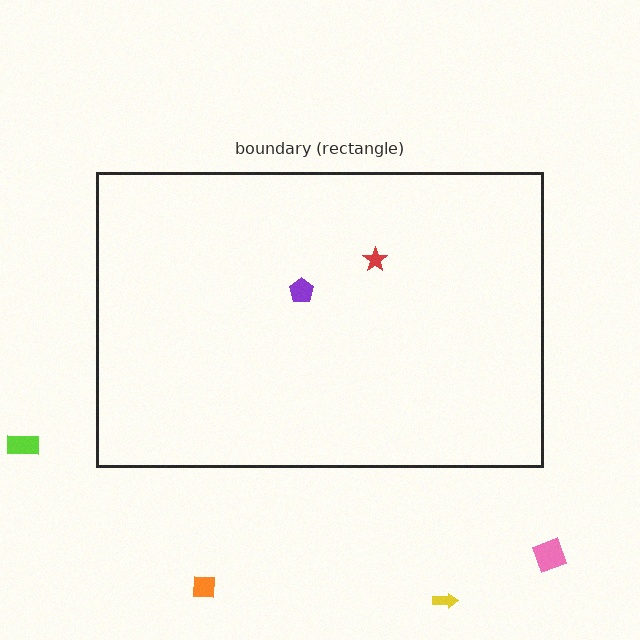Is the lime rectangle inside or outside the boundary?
Outside.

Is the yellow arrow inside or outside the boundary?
Outside.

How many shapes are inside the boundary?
2 inside, 4 outside.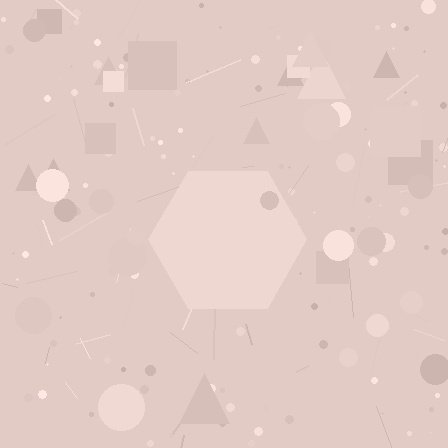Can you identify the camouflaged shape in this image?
The camouflaged shape is a hexagon.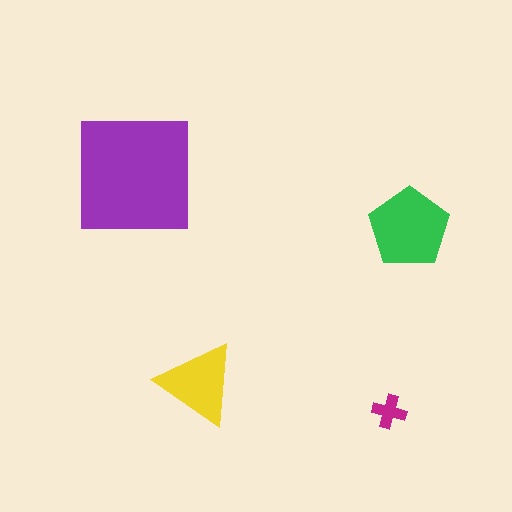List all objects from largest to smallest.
The purple square, the green pentagon, the yellow triangle, the magenta cross.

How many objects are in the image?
There are 4 objects in the image.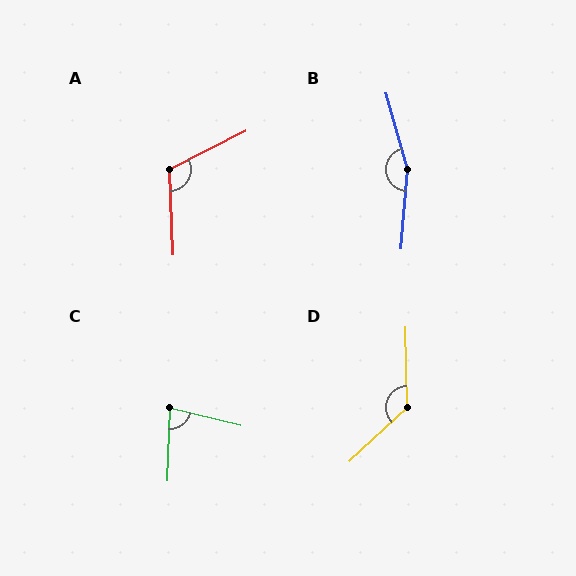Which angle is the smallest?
C, at approximately 78 degrees.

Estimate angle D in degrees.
Approximately 132 degrees.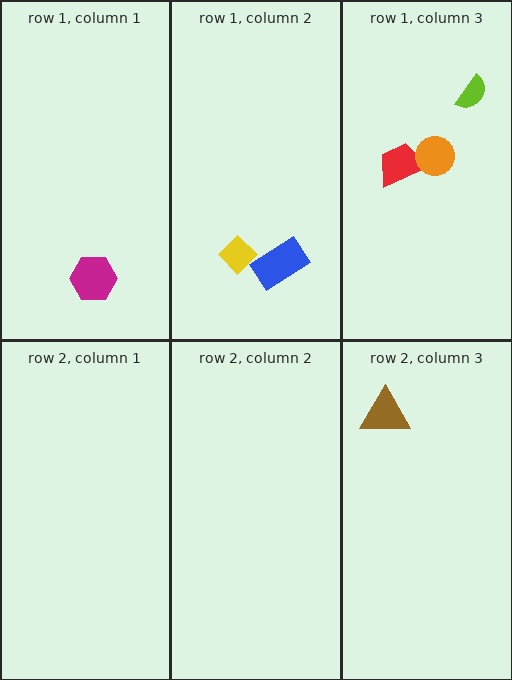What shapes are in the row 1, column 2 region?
The yellow diamond, the blue rectangle.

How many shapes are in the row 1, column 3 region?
3.